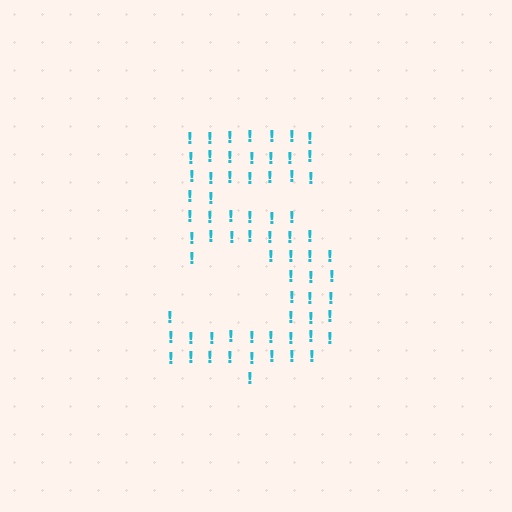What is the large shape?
The large shape is the digit 5.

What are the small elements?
The small elements are exclamation marks.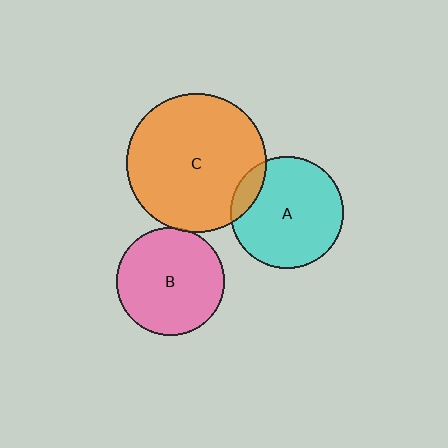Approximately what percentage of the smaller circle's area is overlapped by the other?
Approximately 5%.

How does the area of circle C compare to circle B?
Approximately 1.7 times.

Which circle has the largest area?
Circle C (orange).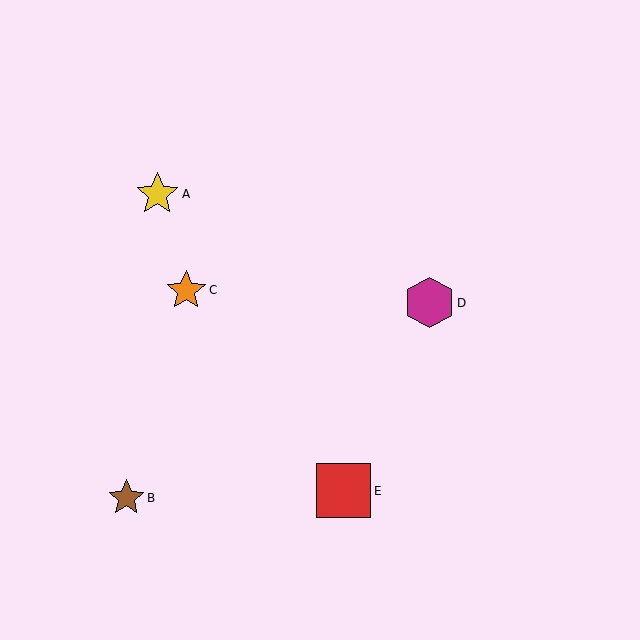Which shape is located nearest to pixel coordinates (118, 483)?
The brown star (labeled B) at (126, 498) is nearest to that location.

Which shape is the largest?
The red square (labeled E) is the largest.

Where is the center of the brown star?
The center of the brown star is at (126, 498).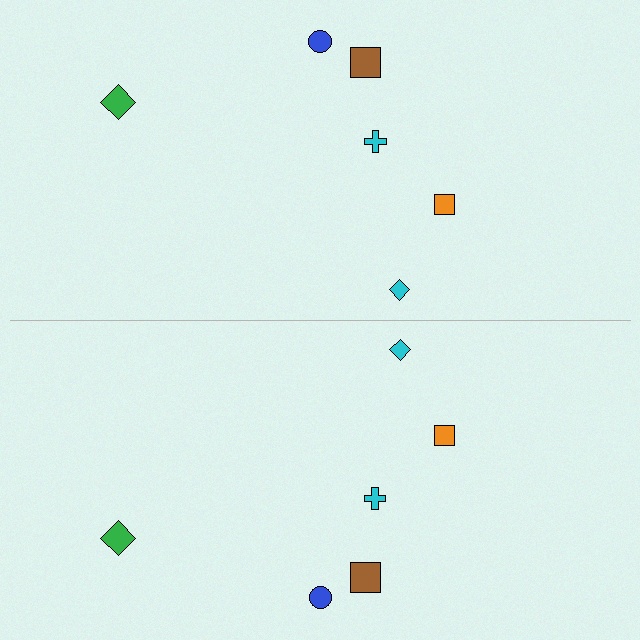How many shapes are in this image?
There are 12 shapes in this image.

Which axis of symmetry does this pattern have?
The pattern has a horizontal axis of symmetry running through the center of the image.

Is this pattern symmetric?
Yes, this pattern has bilateral (reflection) symmetry.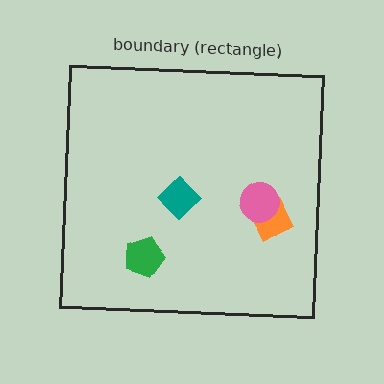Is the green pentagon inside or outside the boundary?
Inside.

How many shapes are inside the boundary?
4 inside, 0 outside.